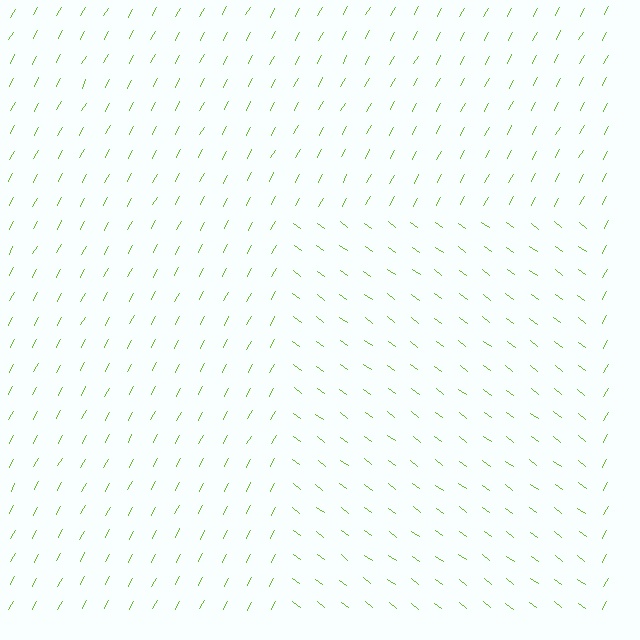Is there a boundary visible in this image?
Yes, there is a texture boundary formed by a change in line orientation.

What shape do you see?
I see a rectangle.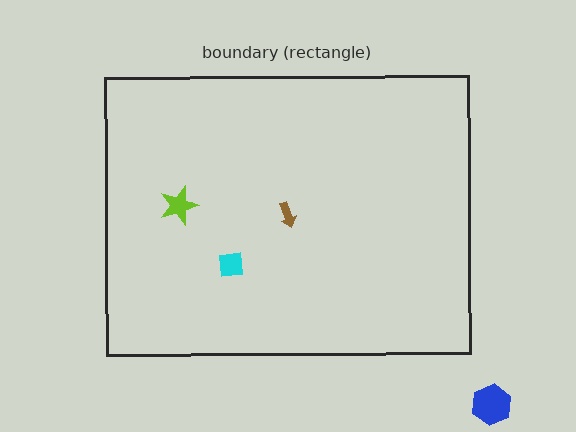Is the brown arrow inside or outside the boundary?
Inside.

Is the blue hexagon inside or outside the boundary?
Outside.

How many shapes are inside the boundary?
3 inside, 1 outside.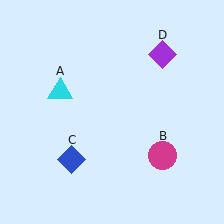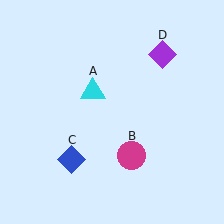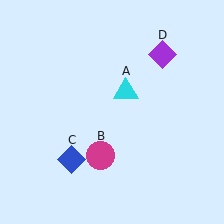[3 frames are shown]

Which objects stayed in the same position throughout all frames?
Blue diamond (object C) and purple diamond (object D) remained stationary.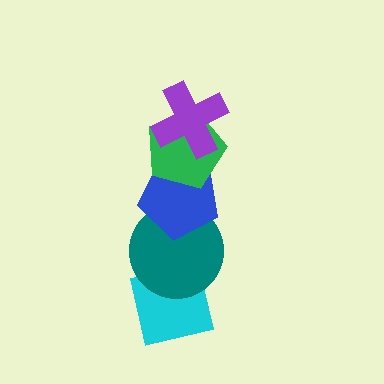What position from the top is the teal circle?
The teal circle is 4th from the top.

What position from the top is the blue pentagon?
The blue pentagon is 3rd from the top.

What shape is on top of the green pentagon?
The purple cross is on top of the green pentagon.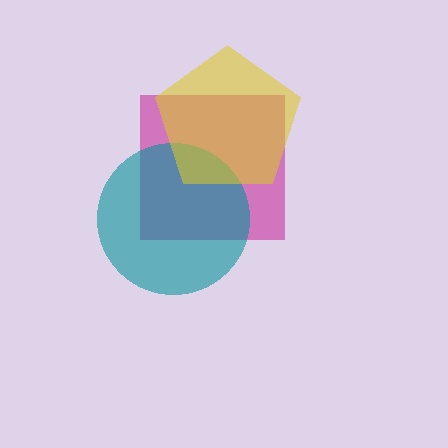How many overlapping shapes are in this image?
There are 3 overlapping shapes in the image.